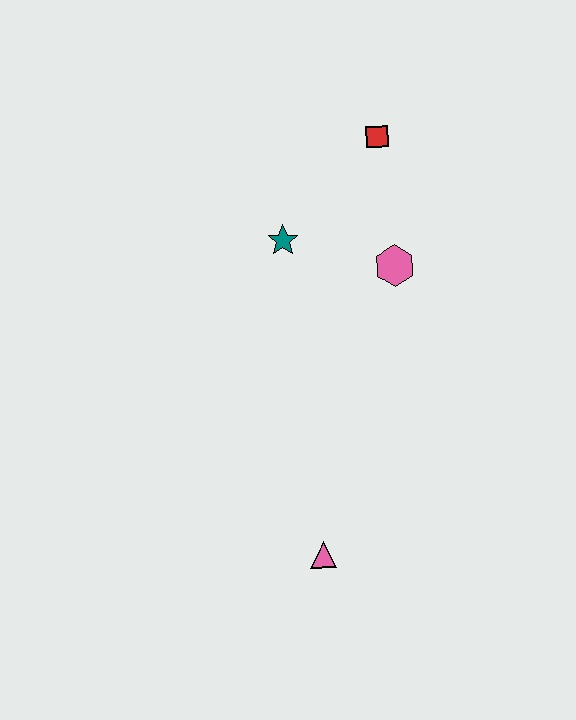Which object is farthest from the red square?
The pink triangle is farthest from the red square.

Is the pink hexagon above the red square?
No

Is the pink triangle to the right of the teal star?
Yes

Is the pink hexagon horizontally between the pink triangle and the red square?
No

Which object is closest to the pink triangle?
The pink hexagon is closest to the pink triangle.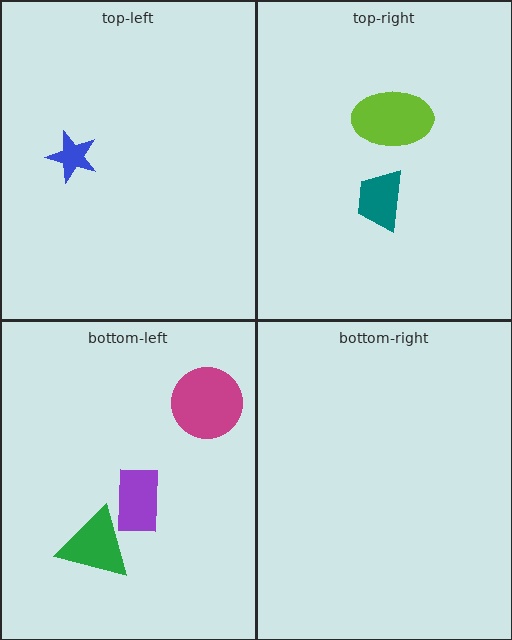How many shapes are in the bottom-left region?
3.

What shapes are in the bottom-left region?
The purple rectangle, the green triangle, the magenta circle.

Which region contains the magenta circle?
The bottom-left region.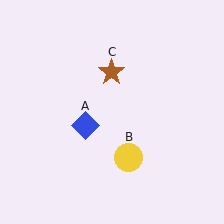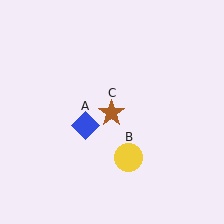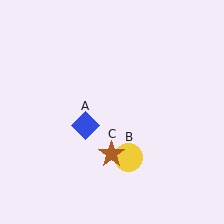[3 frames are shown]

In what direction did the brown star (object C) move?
The brown star (object C) moved down.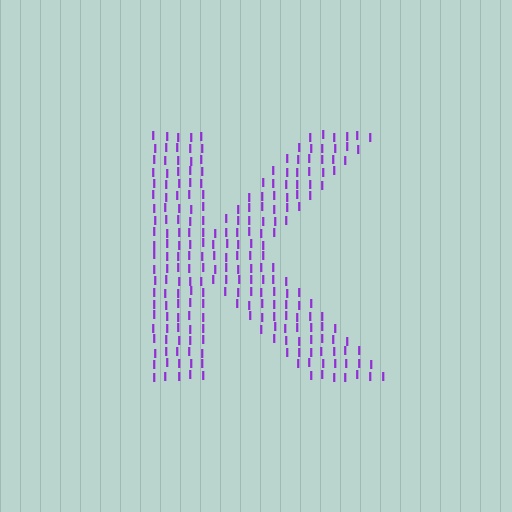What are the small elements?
The small elements are letter I's.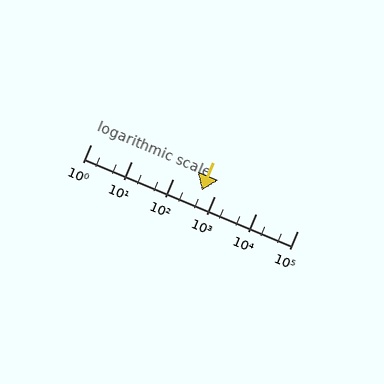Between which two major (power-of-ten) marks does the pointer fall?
The pointer is between 100 and 1000.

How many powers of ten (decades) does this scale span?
The scale spans 5 decades, from 1 to 100000.